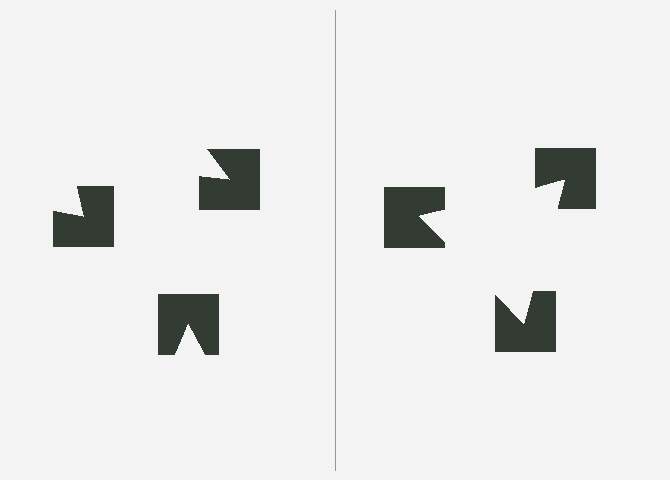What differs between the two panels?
The notched squares are positioned identically on both sides; only the wedge orientations differ. On the right they align to a triangle; on the left they are misaligned.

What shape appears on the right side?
An illusory triangle.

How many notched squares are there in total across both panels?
6 — 3 on each side.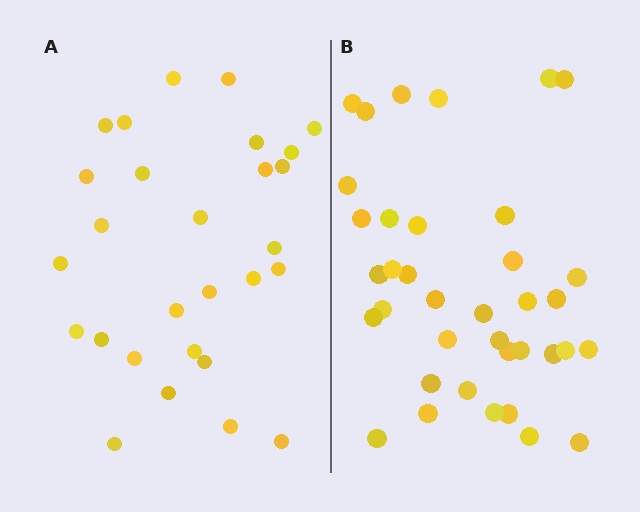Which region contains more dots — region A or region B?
Region B (the right region) has more dots.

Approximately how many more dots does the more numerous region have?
Region B has roughly 8 or so more dots than region A.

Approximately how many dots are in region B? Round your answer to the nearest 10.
About 40 dots. (The exact count is 37, which rounds to 40.)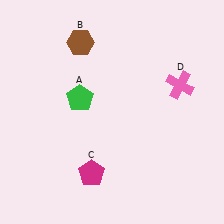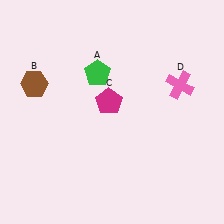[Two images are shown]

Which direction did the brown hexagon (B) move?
The brown hexagon (B) moved left.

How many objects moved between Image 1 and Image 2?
3 objects moved between the two images.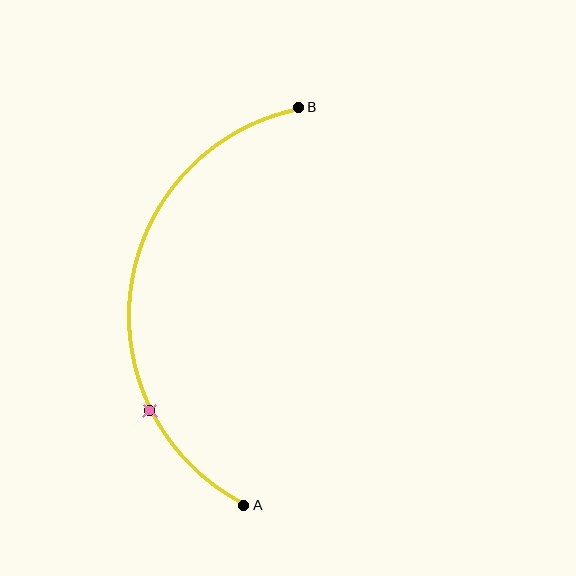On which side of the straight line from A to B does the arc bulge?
The arc bulges to the left of the straight line connecting A and B.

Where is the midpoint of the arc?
The arc midpoint is the point on the curve farthest from the straight line joining A and B. It sits to the left of that line.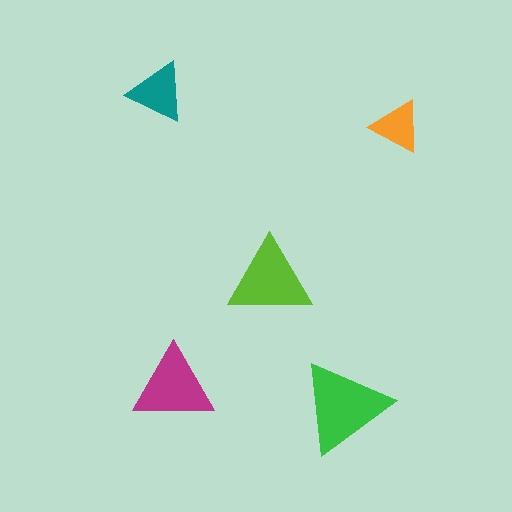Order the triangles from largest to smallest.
the green one, the lime one, the magenta one, the teal one, the orange one.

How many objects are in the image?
There are 5 objects in the image.